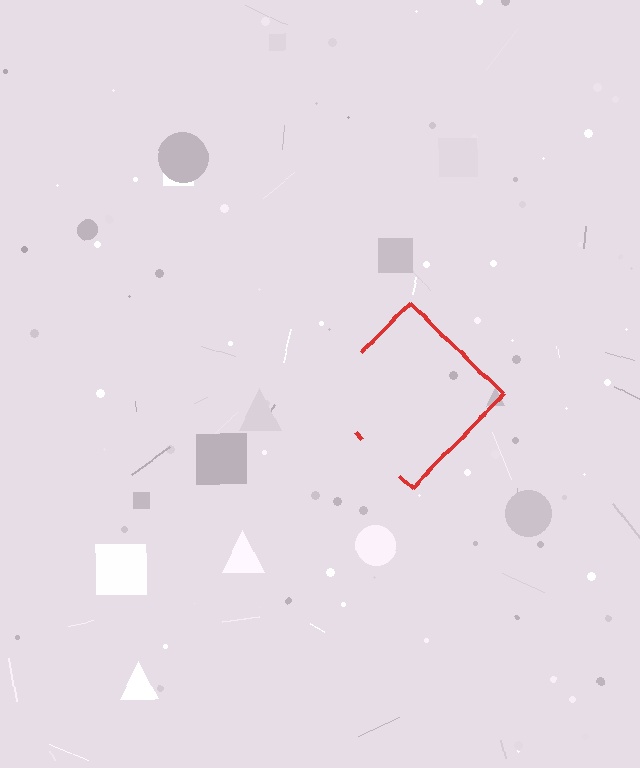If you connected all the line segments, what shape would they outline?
They would outline a diamond.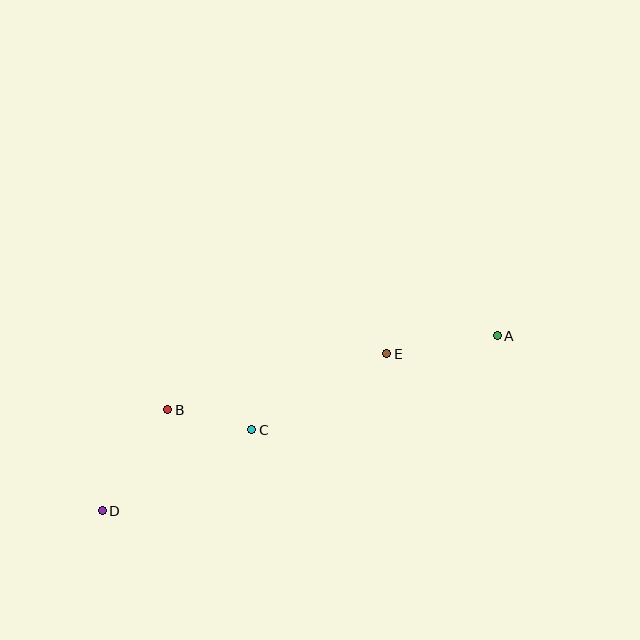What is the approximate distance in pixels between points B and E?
The distance between B and E is approximately 226 pixels.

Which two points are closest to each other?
Points B and C are closest to each other.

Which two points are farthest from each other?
Points A and D are farthest from each other.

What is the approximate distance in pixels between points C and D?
The distance between C and D is approximately 170 pixels.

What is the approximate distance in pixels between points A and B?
The distance between A and B is approximately 338 pixels.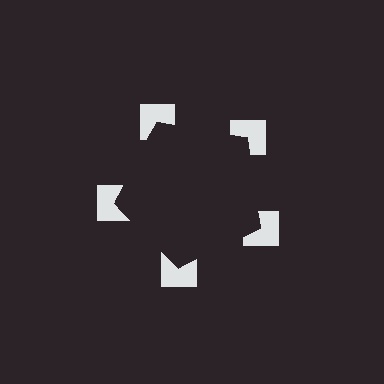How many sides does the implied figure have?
5 sides.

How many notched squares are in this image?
There are 5 — one at each vertex of the illusory pentagon.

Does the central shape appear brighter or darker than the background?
It typically appears slightly darker than the background, even though no actual brightness change is drawn.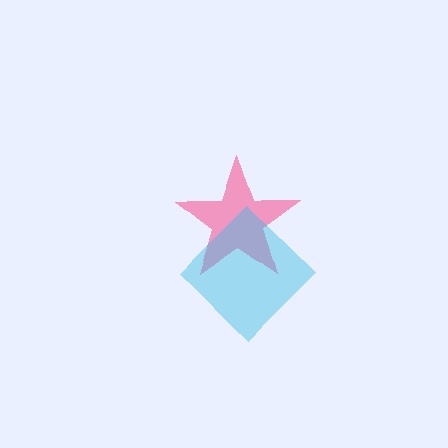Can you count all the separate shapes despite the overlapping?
Yes, there are 2 separate shapes.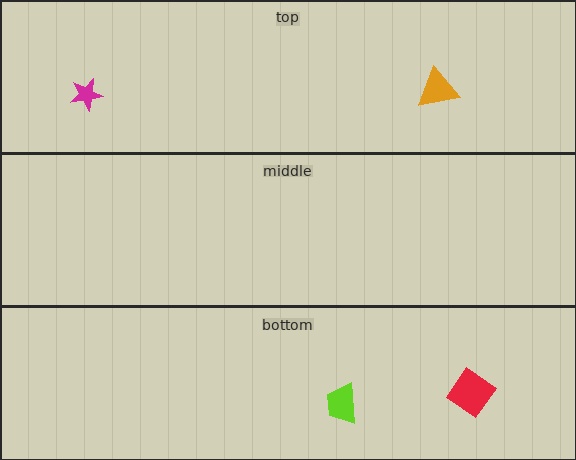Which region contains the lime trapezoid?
The bottom region.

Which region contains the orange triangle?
The top region.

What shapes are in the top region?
The magenta star, the orange triangle.